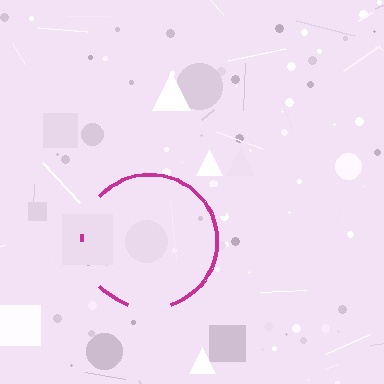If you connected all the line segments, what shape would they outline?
They would outline a circle.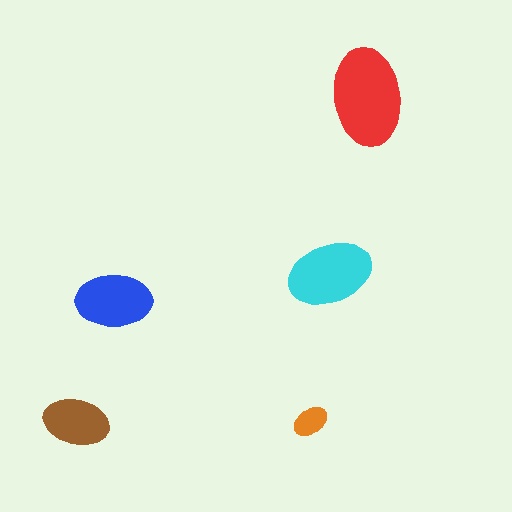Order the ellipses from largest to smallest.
the red one, the cyan one, the blue one, the brown one, the orange one.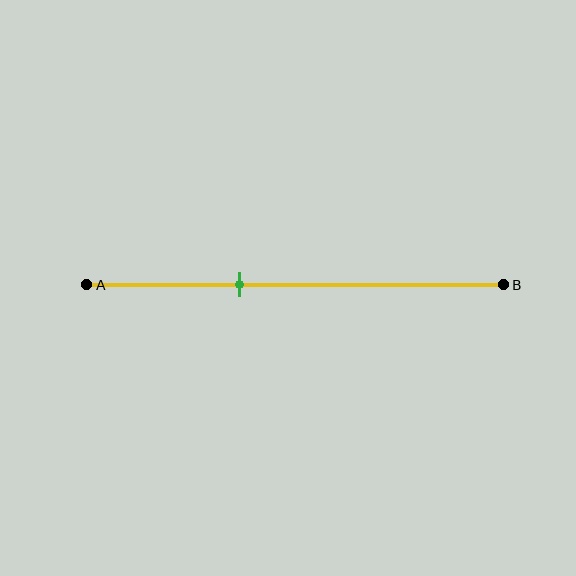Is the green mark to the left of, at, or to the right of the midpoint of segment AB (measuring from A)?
The green mark is to the left of the midpoint of segment AB.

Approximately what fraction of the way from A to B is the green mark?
The green mark is approximately 35% of the way from A to B.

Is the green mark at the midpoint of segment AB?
No, the mark is at about 35% from A, not at the 50% midpoint.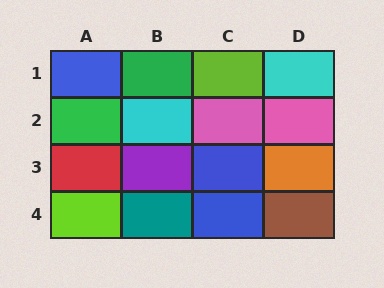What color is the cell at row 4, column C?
Blue.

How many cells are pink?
2 cells are pink.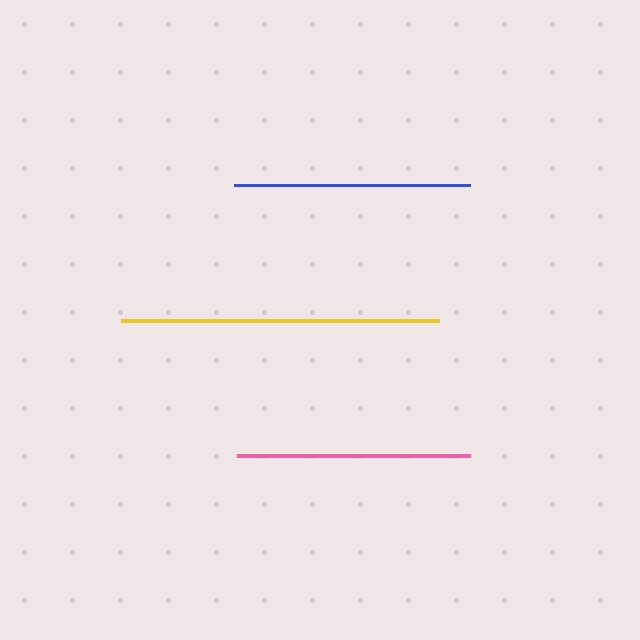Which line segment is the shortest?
The pink line is the shortest at approximately 233 pixels.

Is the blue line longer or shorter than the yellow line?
The yellow line is longer than the blue line.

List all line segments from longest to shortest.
From longest to shortest: yellow, blue, pink.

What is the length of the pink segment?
The pink segment is approximately 233 pixels long.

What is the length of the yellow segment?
The yellow segment is approximately 318 pixels long.